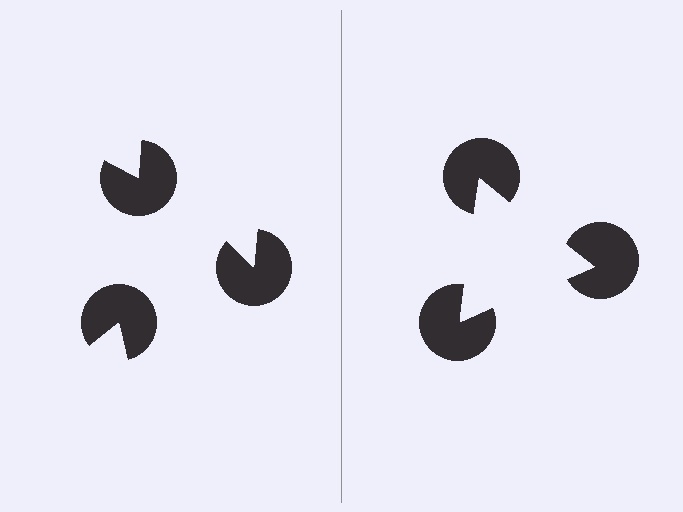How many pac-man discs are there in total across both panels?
6 — 3 on each side.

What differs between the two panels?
The pac-man discs are positioned identically on both sides; only the wedge orientations differ. On the right they align to a triangle; on the left they are misaligned.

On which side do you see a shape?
An illusory triangle appears on the right side. On the left side the wedge cuts are rotated, so no coherent shape forms.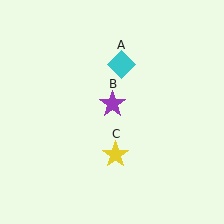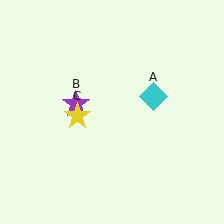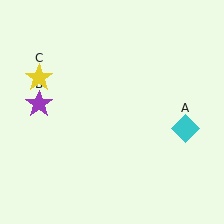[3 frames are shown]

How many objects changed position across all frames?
3 objects changed position: cyan diamond (object A), purple star (object B), yellow star (object C).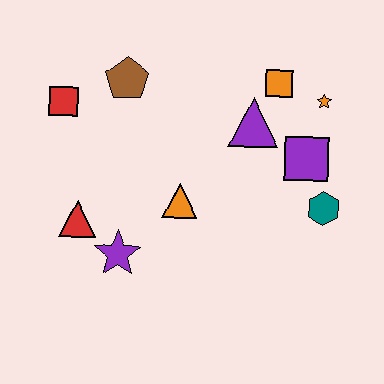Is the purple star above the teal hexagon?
No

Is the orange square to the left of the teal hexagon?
Yes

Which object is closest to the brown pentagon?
The red square is closest to the brown pentagon.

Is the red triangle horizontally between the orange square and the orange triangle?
No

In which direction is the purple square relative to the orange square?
The purple square is below the orange square.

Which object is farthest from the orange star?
The red triangle is farthest from the orange star.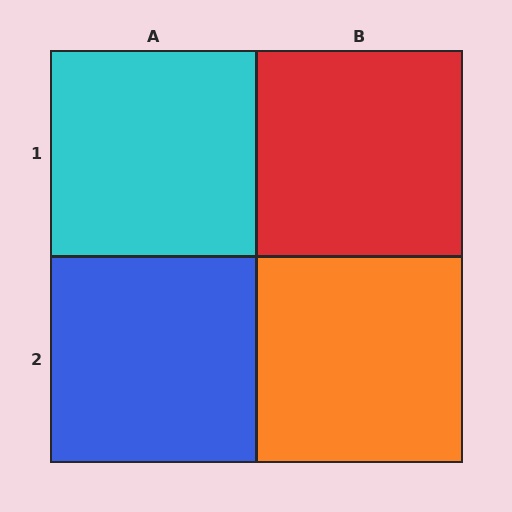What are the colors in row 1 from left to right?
Cyan, red.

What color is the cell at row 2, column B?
Orange.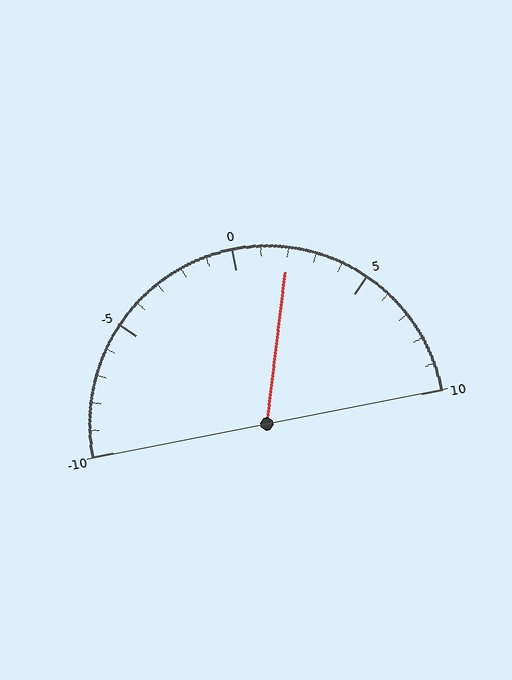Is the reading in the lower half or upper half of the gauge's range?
The reading is in the upper half of the range (-10 to 10).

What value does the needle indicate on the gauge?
The needle indicates approximately 2.